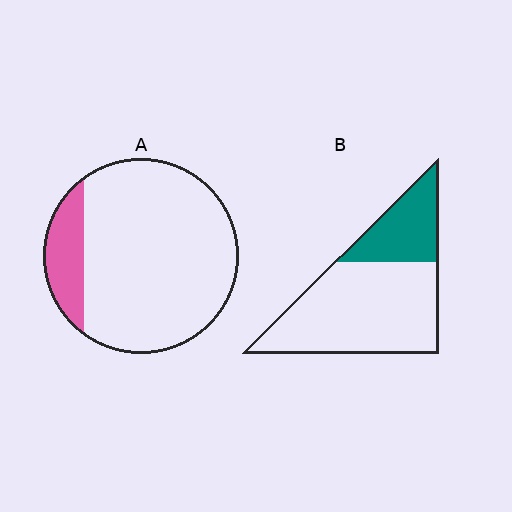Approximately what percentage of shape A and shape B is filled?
A is approximately 15% and B is approximately 30%.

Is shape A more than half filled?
No.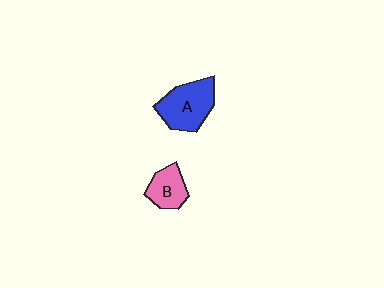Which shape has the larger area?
Shape A (blue).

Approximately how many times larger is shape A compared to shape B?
Approximately 1.7 times.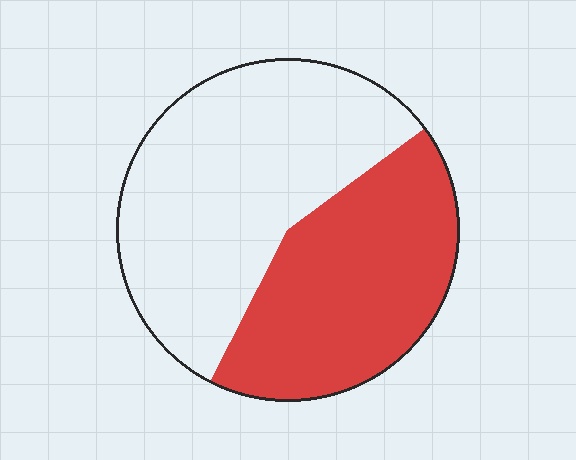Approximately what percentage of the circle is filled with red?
Approximately 45%.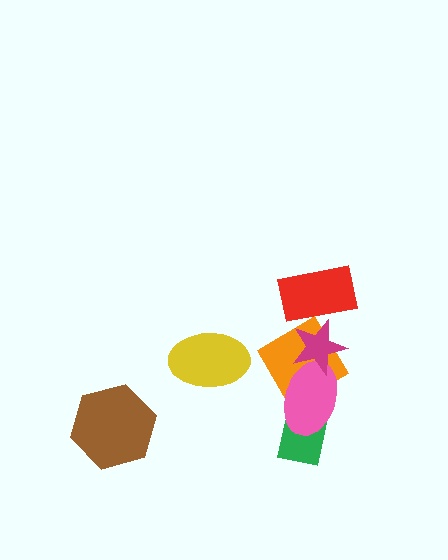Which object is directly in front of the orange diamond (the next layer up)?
The pink ellipse is directly in front of the orange diamond.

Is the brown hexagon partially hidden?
No, no other shape covers it.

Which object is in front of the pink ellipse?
The magenta star is in front of the pink ellipse.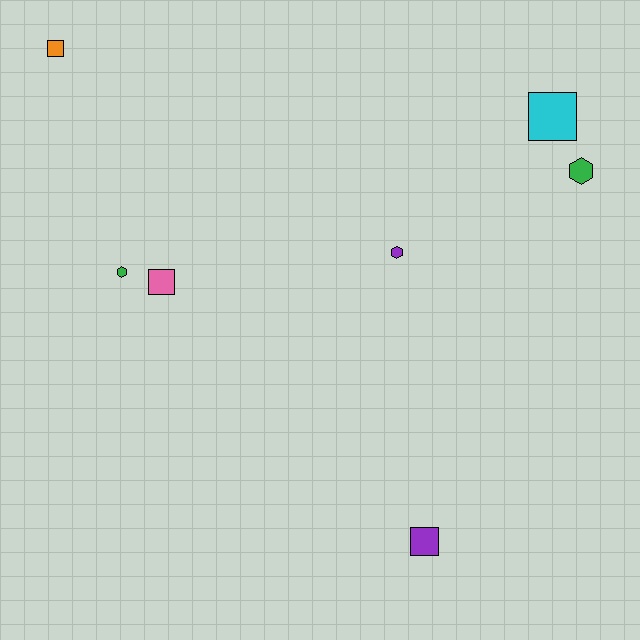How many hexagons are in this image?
There are 3 hexagons.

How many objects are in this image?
There are 7 objects.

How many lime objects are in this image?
There are no lime objects.